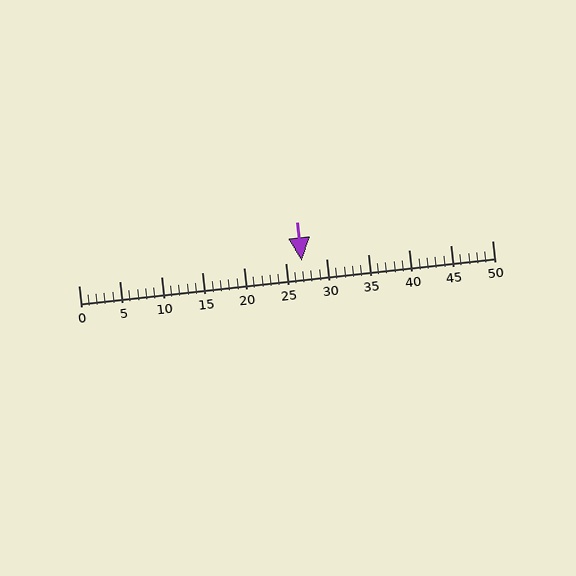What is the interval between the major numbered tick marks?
The major tick marks are spaced 5 units apart.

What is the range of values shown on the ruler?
The ruler shows values from 0 to 50.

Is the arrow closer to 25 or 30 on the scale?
The arrow is closer to 25.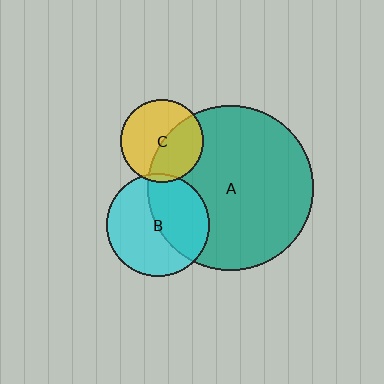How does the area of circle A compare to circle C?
Approximately 3.9 times.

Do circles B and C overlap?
Yes.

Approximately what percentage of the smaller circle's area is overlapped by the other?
Approximately 5%.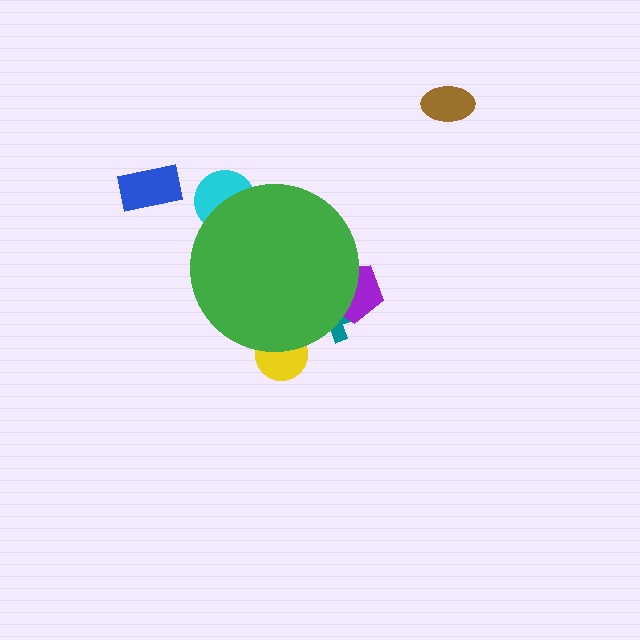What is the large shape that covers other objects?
A green circle.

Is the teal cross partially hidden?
Yes, the teal cross is partially hidden behind the green circle.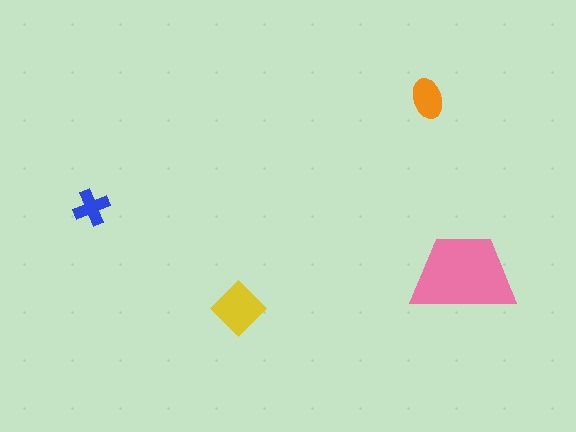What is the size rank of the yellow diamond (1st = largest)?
2nd.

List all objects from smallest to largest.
The blue cross, the orange ellipse, the yellow diamond, the pink trapezoid.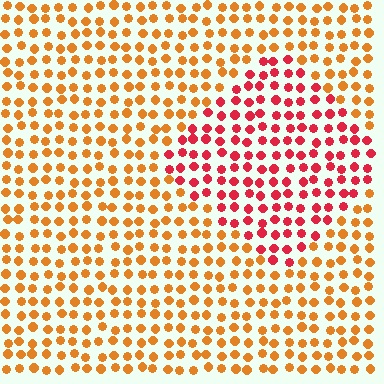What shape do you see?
I see a diamond.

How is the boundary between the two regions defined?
The boundary is defined purely by a slight shift in hue (about 40 degrees). Spacing, size, and orientation are identical on both sides.